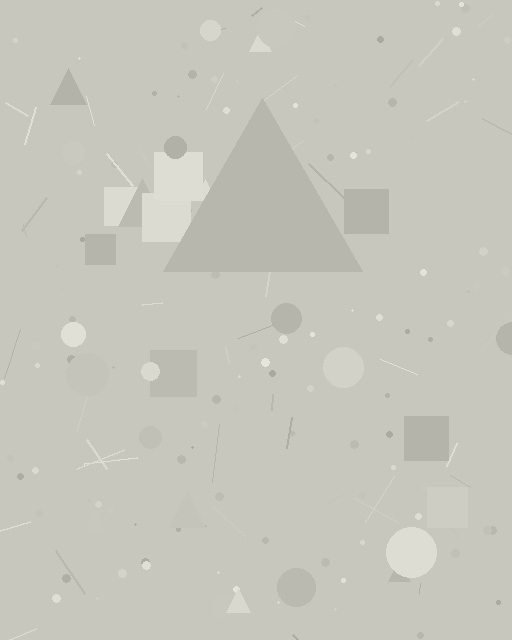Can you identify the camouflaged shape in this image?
The camouflaged shape is a triangle.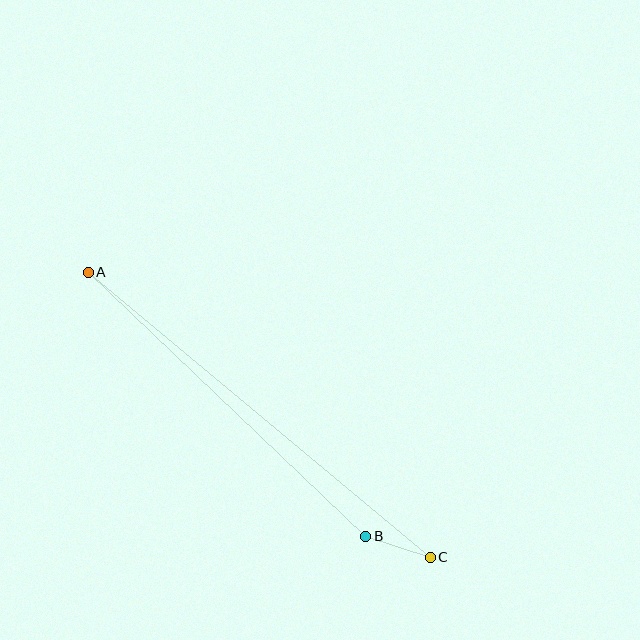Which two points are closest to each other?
Points B and C are closest to each other.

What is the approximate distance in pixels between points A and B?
The distance between A and B is approximately 383 pixels.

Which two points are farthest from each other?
Points A and C are farthest from each other.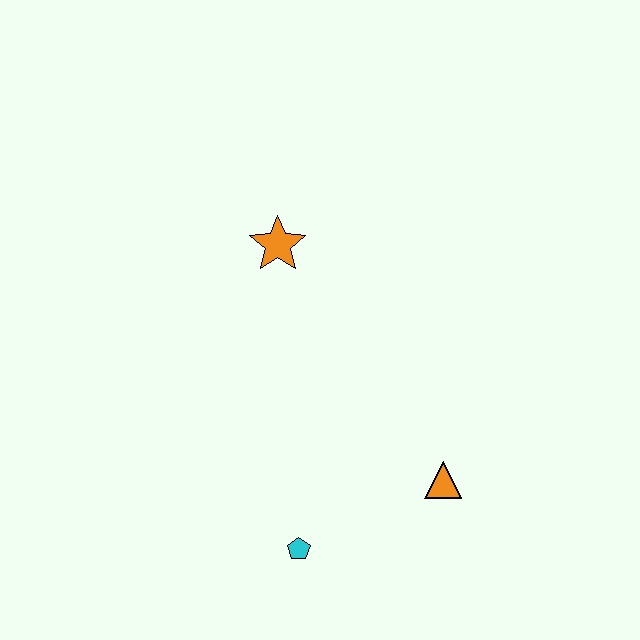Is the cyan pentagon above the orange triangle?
No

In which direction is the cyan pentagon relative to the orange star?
The cyan pentagon is below the orange star.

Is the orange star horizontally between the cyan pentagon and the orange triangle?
No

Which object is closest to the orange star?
The orange triangle is closest to the orange star.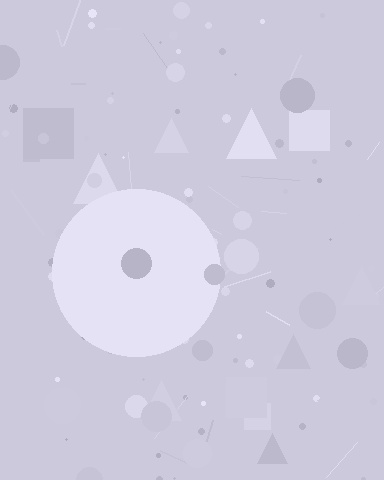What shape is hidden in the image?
A circle is hidden in the image.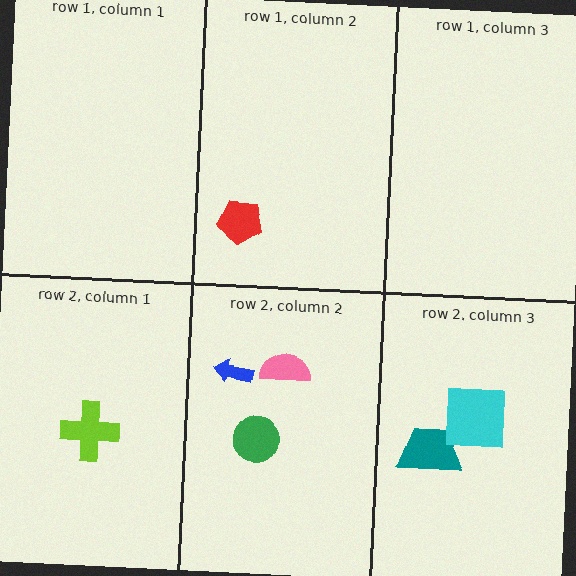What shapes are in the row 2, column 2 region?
The blue arrow, the pink semicircle, the green circle.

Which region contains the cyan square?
The row 2, column 3 region.